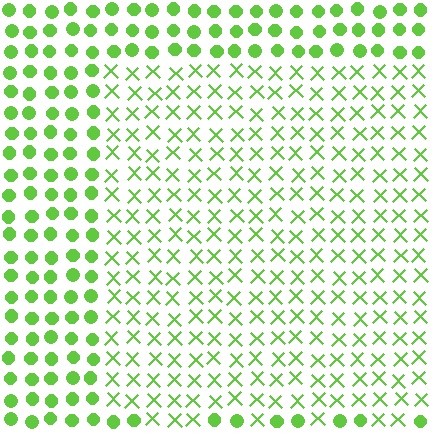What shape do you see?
I see a rectangle.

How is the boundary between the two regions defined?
The boundary is defined by a change in element shape: X marks inside vs. circles outside. All elements share the same color and spacing.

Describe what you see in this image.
The image is filled with small lime elements arranged in a uniform grid. A rectangle-shaped region contains X marks, while the surrounding area contains circles. The boundary is defined purely by the change in element shape.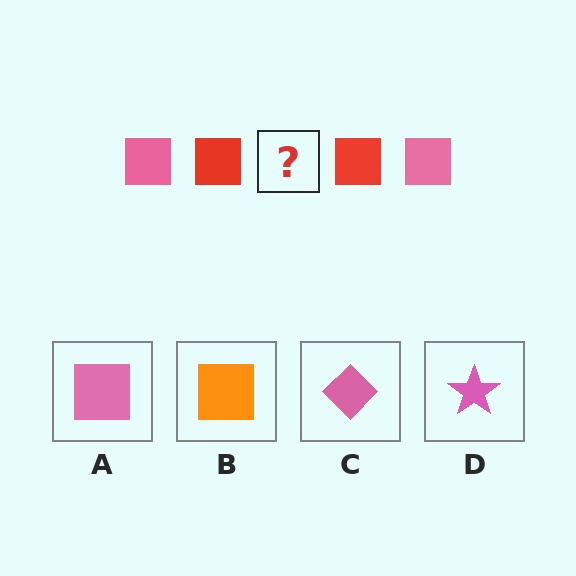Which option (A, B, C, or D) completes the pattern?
A.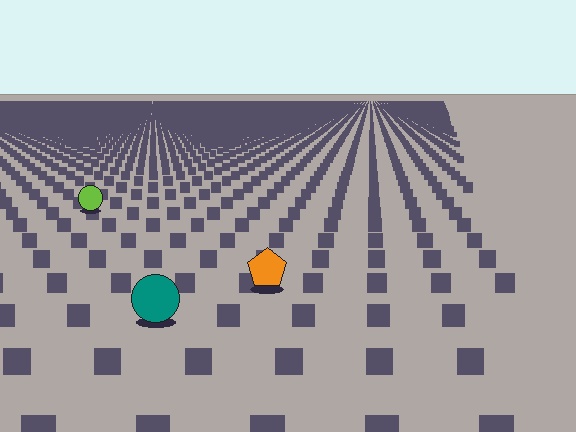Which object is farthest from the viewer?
The lime circle is farthest from the viewer. It appears smaller and the ground texture around it is denser.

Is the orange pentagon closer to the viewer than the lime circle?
Yes. The orange pentagon is closer — you can tell from the texture gradient: the ground texture is coarser near it.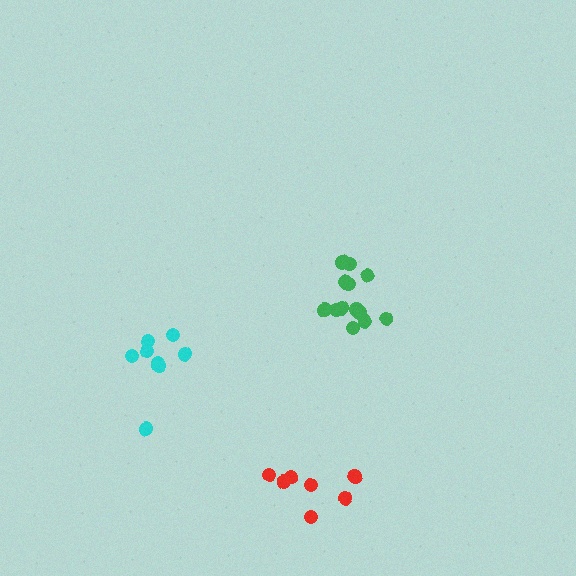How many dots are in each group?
Group 1: 13 dots, Group 2: 8 dots, Group 3: 7 dots (28 total).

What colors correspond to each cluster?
The clusters are colored: green, cyan, red.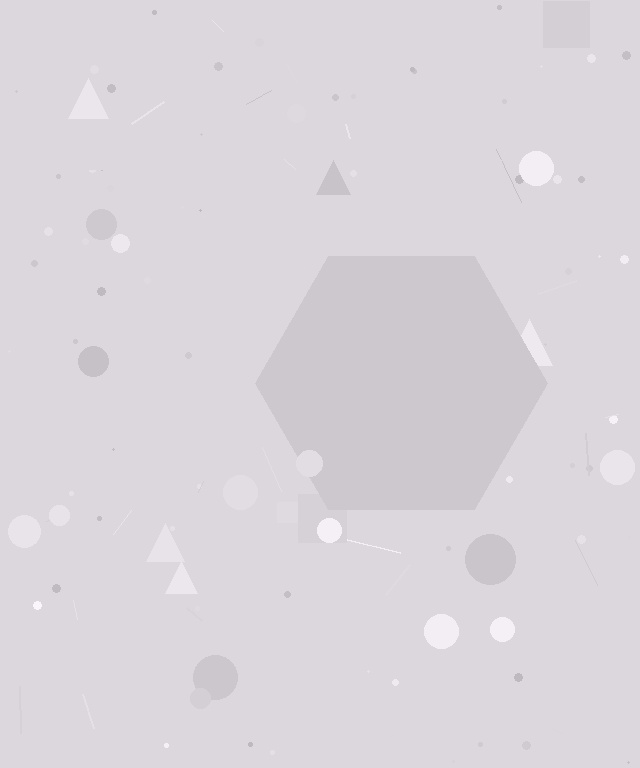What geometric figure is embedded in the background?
A hexagon is embedded in the background.